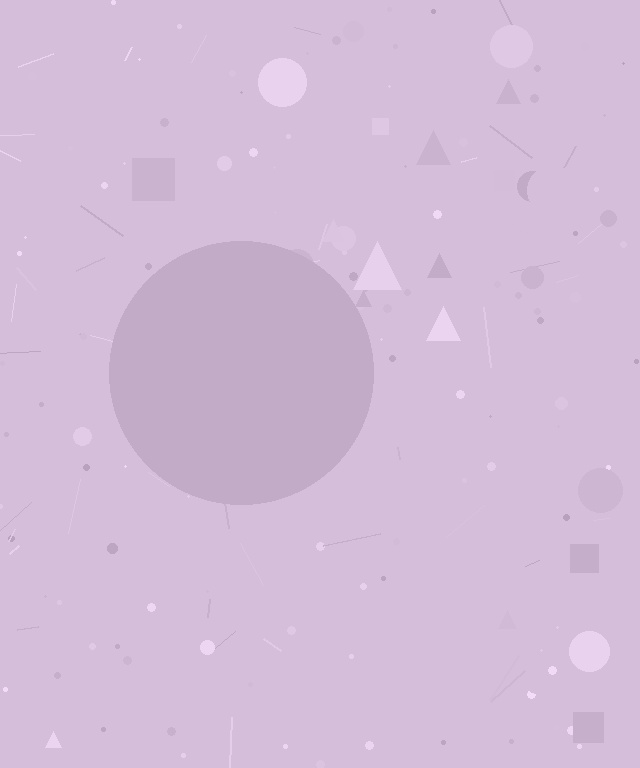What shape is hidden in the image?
A circle is hidden in the image.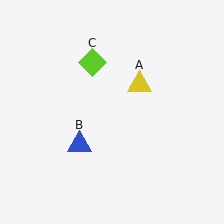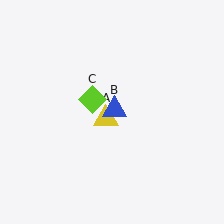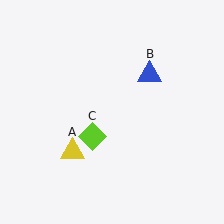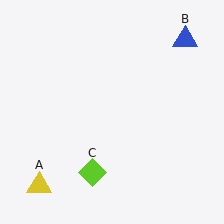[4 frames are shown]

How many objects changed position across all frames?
3 objects changed position: yellow triangle (object A), blue triangle (object B), lime diamond (object C).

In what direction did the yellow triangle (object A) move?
The yellow triangle (object A) moved down and to the left.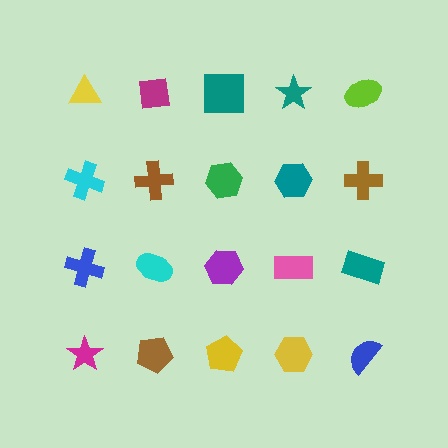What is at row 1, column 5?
A lime ellipse.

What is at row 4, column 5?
A blue semicircle.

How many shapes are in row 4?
5 shapes.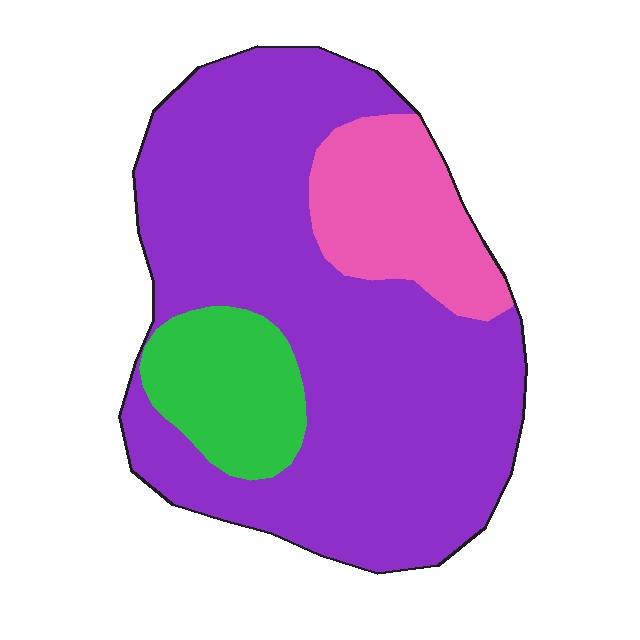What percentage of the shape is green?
Green takes up about one eighth (1/8) of the shape.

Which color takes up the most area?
Purple, at roughly 70%.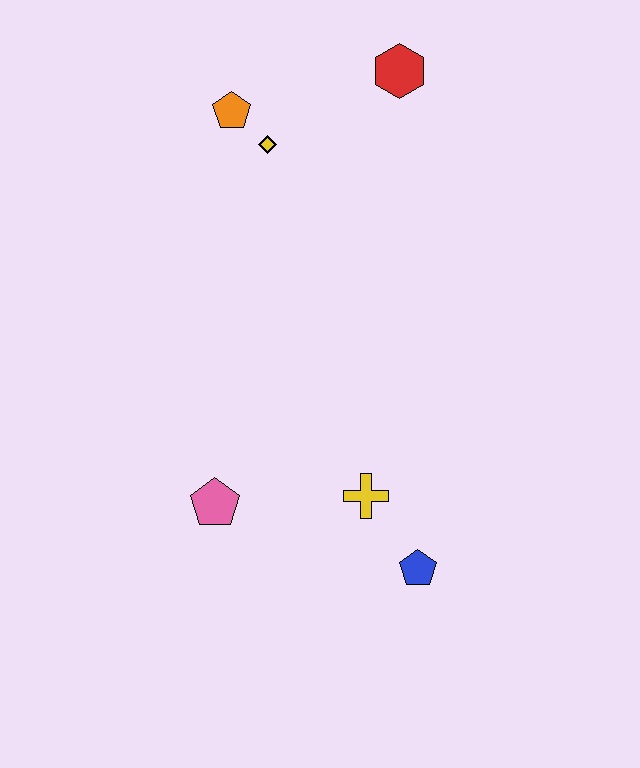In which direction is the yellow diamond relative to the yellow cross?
The yellow diamond is above the yellow cross.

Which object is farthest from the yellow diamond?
The blue pentagon is farthest from the yellow diamond.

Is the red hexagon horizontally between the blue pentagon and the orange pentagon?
Yes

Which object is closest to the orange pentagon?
The yellow diamond is closest to the orange pentagon.